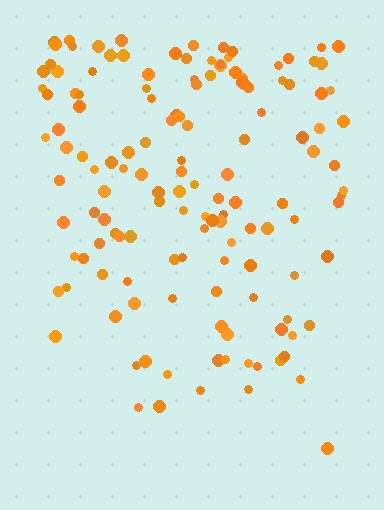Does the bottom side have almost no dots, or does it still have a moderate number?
Still a moderate number, just noticeably fewer than the top.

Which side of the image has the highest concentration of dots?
The top.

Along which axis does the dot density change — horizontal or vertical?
Vertical.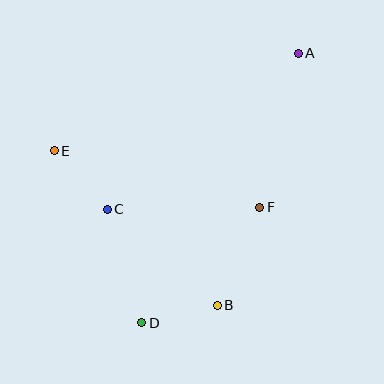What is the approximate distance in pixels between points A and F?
The distance between A and F is approximately 159 pixels.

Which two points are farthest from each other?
Points A and D are farthest from each other.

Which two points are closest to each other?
Points B and D are closest to each other.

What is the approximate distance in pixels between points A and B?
The distance between A and B is approximately 264 pixels.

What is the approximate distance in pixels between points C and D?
The distance between C and D is approximately 118 pixels.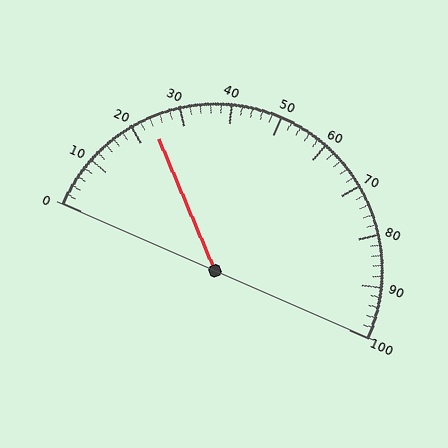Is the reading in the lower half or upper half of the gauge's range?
The reading is in the lower half of the range (0 to 100).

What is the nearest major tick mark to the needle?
The nearest major tick mark is 20.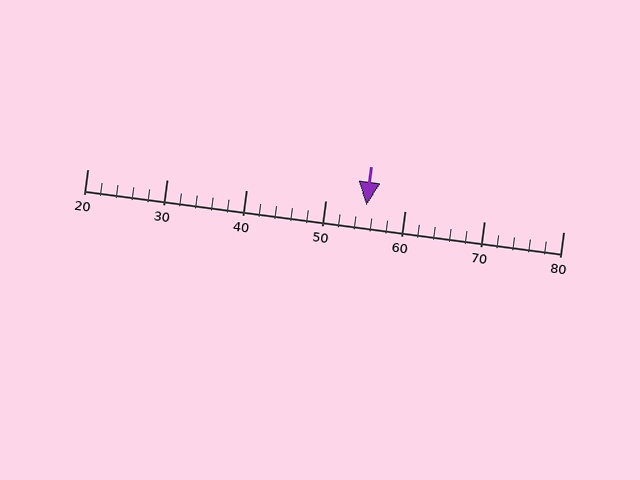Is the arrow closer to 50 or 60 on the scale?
The arrow is closer to 60.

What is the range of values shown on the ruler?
The ruler shows values from 20 to 80.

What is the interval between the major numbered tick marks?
The major tick marks are spaced 10 units apart.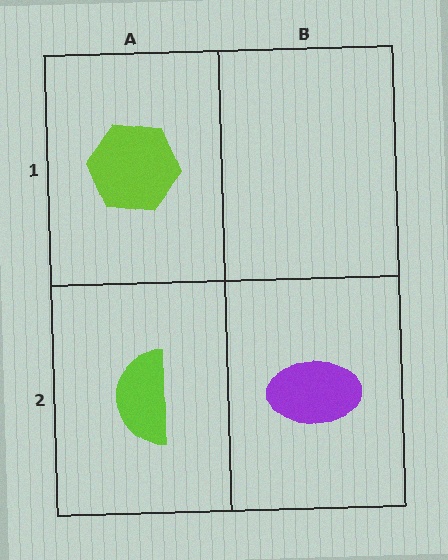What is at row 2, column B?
A purple ellipse.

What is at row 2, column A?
A lime semicircle.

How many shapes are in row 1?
1 shape.